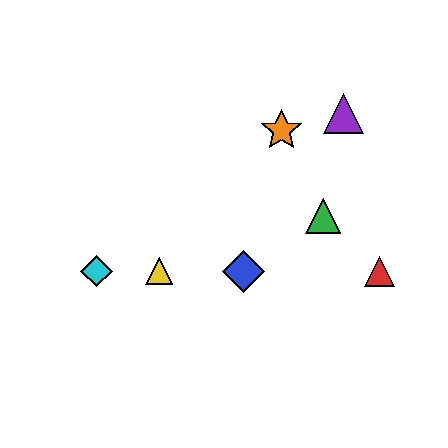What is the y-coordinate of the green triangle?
The green triangle is at y≈216.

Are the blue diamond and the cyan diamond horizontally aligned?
Yes, both are at y≈271.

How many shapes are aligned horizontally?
4 shapes (the red triangle, the blue diamond, the yellow triangle, the cyan diamond) are aligned horizontally.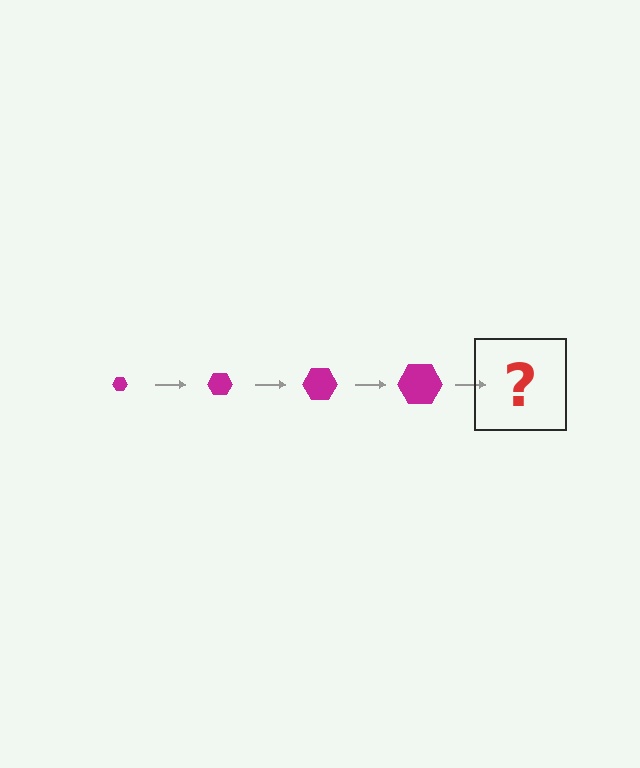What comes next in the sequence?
The next element should be a magenta hexagon, larger than the previous one.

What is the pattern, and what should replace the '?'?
The pattern is that the hexagon gets progressively larger each step. The '?' should be a magenta hexagon, larger than the previous one.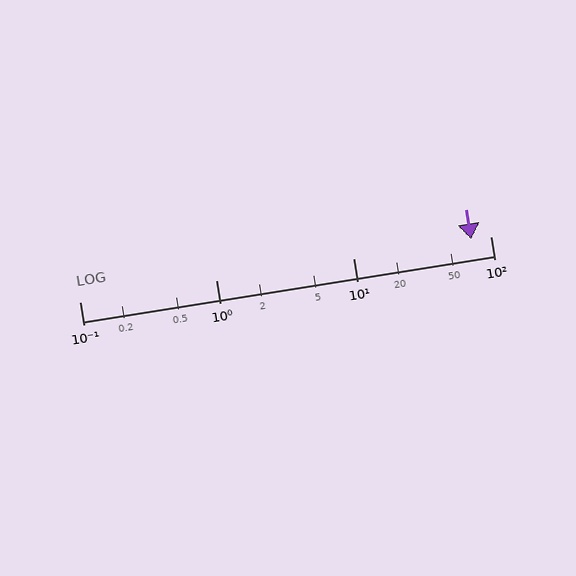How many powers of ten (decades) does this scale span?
The scale spans 3 decades, from 0.1 to 100.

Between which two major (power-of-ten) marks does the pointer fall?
The pointer is between 10 and 100.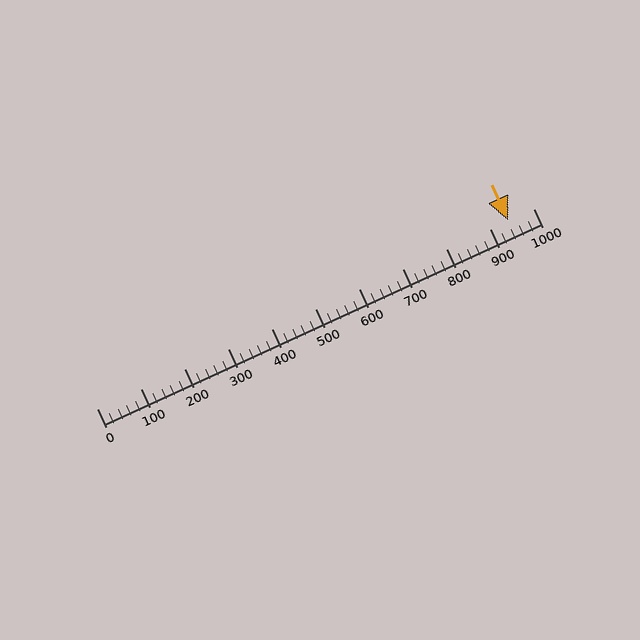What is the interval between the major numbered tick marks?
The major tick marks are spaced 100 units apart.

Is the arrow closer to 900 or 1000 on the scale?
The arrow is closer to 900.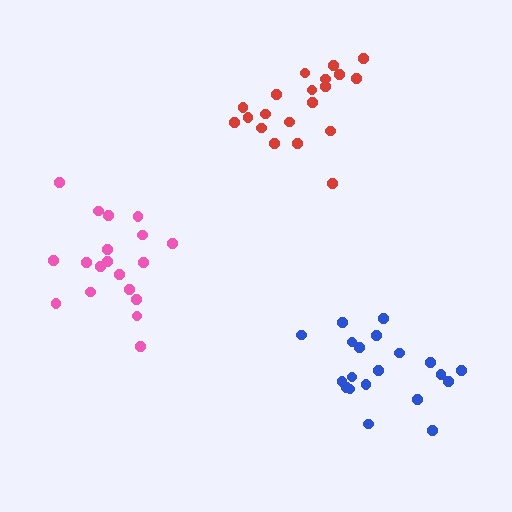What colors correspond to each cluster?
The clusters are colored: pink, blue, red.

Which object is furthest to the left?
The pink cluster is leftmost.